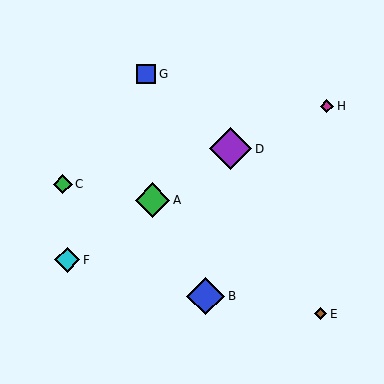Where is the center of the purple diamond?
The center of the purple diamond is at (230, 149).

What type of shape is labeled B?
Shape B is a blue diamond.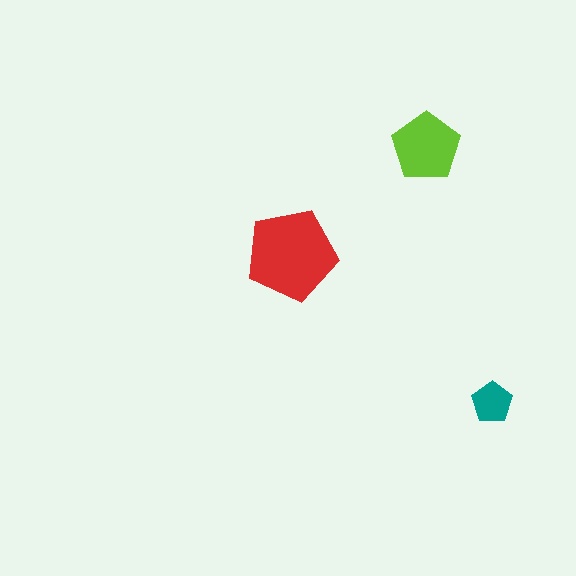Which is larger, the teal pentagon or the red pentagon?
The red one.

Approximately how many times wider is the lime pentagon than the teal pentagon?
About 1.5 times wider.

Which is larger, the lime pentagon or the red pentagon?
The red one.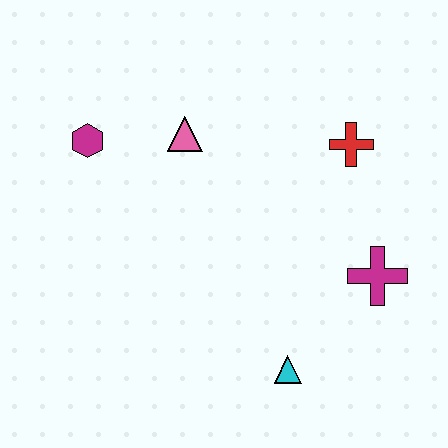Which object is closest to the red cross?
The magenta cross is closest to the red cross.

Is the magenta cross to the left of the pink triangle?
No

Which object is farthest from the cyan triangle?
The magenta hexagon is farthest from the cyan triangle.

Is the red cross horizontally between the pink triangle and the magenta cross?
Yes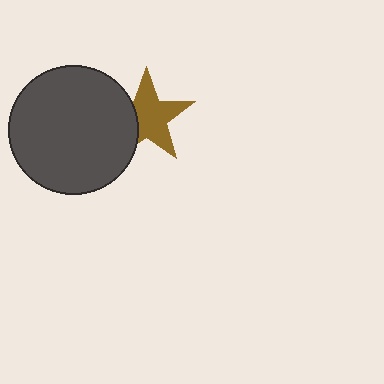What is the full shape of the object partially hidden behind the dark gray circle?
The partially hidden object is a brown star.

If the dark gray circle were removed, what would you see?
You would see the complete brown star.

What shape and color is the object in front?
The object in front is a dark gray circle.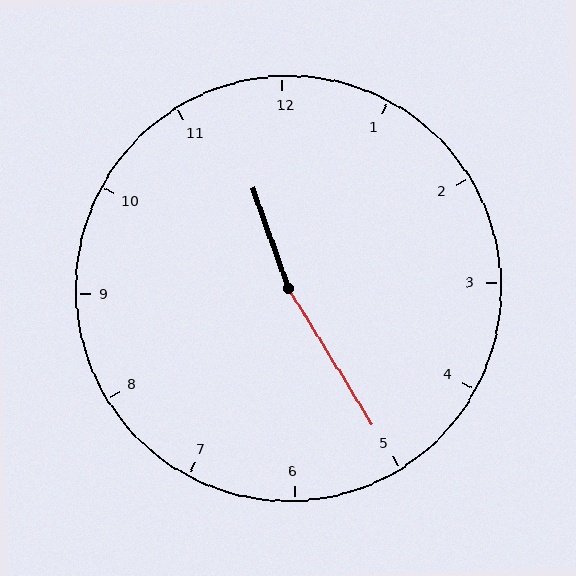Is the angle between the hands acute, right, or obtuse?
It is obtuse.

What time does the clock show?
11:25.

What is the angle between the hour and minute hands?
Approximately 168 degrees.